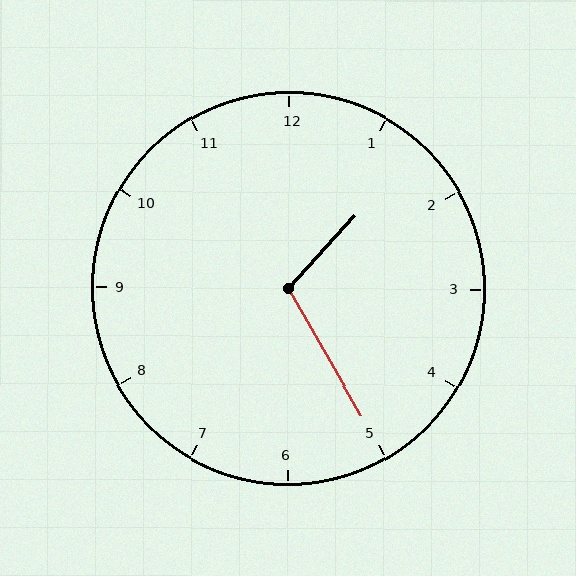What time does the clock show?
1:25.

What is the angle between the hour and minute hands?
Approximately 108 degrees.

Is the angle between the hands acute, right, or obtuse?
It is obtuse.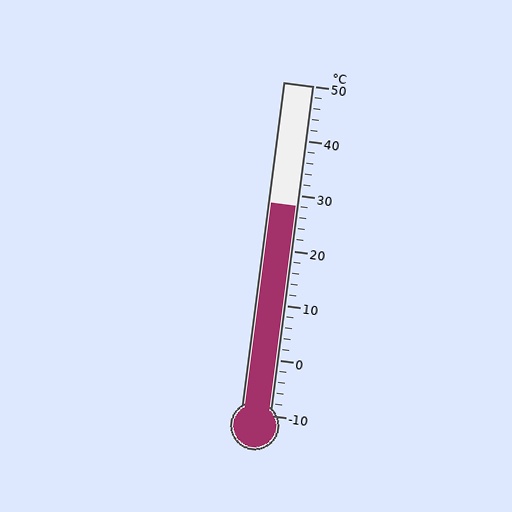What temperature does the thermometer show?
The thermometer shows approximately 28°C.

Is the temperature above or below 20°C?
The temperature is above 20°C.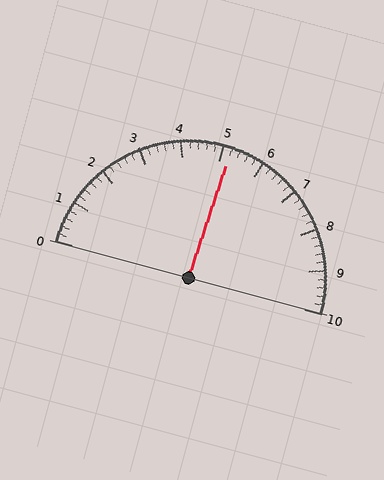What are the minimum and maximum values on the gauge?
The gauge ranges from 0 to 10.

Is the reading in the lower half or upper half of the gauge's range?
The reading is in the upper half of the range (0 to 10).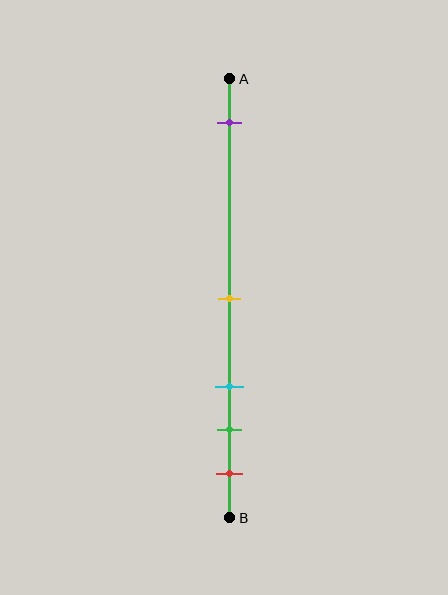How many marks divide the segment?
There are 5 marks dividing the segment.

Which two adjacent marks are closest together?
The green and red marks are the closest adjacent pair.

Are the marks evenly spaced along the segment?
No, the marks are not evenly spaced.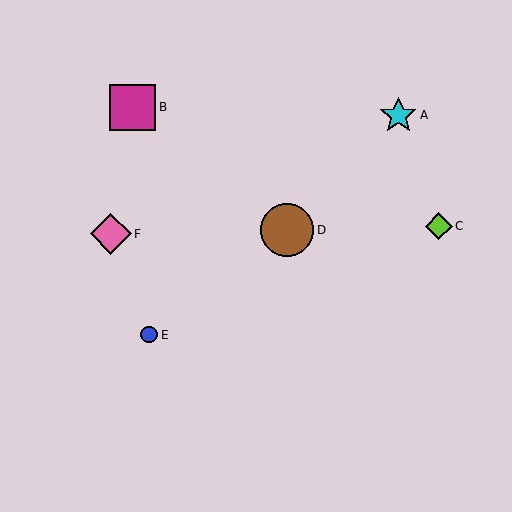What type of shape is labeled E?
Shape E is a blue circle.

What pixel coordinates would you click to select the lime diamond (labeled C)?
Click at (439, 226) to select the lime diamond C.